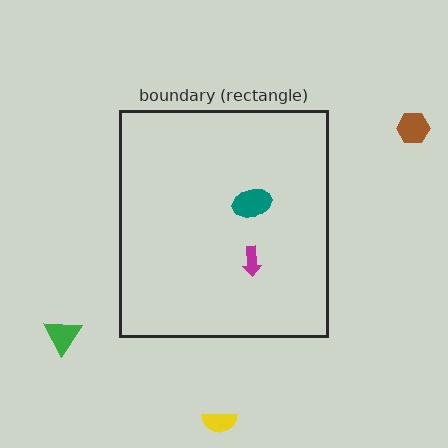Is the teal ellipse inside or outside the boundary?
Inside.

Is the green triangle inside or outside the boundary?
Outside.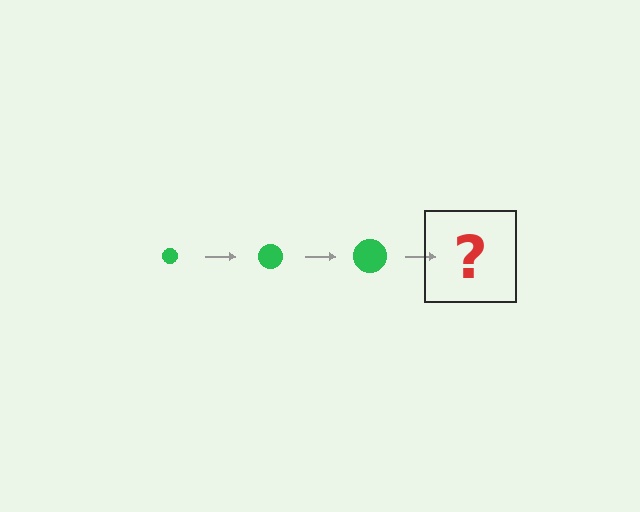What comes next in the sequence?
The next element should be a green circle, larger than the previous one.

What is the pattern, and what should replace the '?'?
The pattern is that the circle gets progressively larger each step. The '?' should be a green circle, larger than the previous one.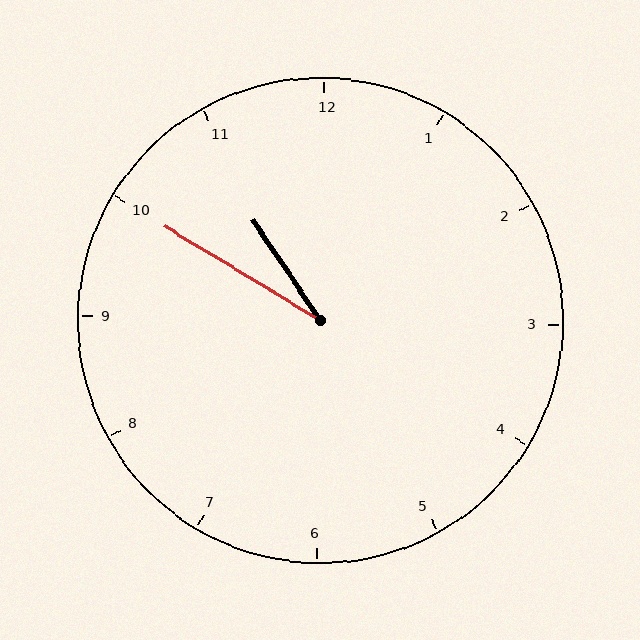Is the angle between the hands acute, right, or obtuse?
It is acute.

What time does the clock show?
10:50.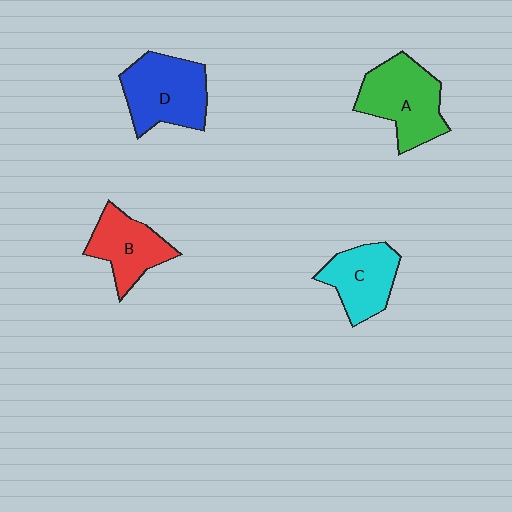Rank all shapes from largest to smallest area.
From largest to smallest: D (blue), A (green), C (cyan), B (red).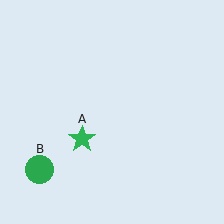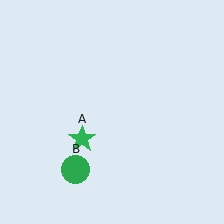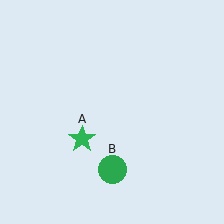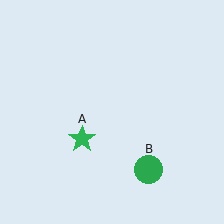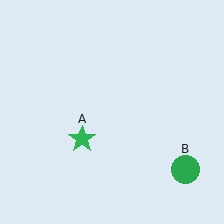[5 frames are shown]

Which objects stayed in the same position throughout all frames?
Green star (object A) remained stationary.